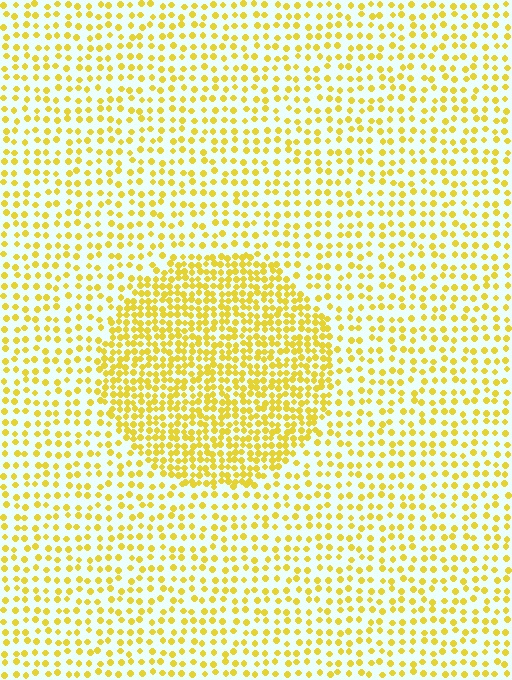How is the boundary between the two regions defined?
The boundary is defined by a change in element density (approximately 2.1x ratio). All elements are the same color, size, and shape.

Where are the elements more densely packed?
The elements are more densely packed inside the circle boundary.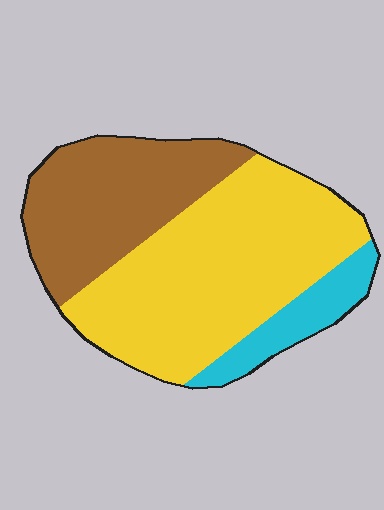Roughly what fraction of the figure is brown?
Brown takes up between a sixth and a third of the figure.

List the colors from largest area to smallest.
From largest to smallest: yellow, brown, cyan.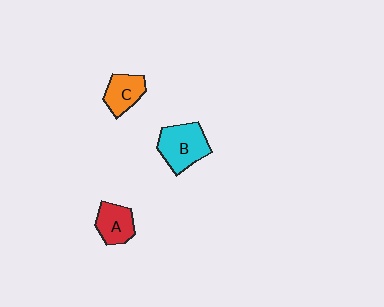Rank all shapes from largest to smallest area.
From largest to smallest: B (cyan), A (red), C (orange).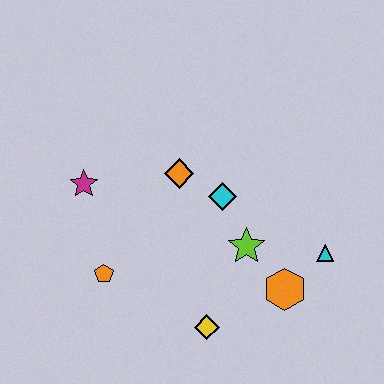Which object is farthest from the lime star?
The magenta star is farthest from the lime star.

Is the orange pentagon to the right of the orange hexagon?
No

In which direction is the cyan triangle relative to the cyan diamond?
The cyan triangle is to the right of the cyan diamond.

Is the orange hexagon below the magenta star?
Yes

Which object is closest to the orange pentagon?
The magenta star is closest to the orange pentagon.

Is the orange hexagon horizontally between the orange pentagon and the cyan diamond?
No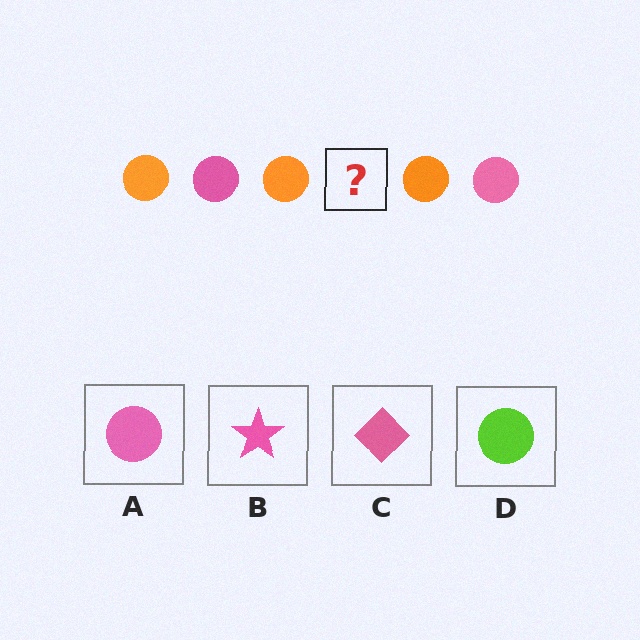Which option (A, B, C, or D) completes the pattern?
A.